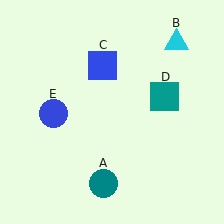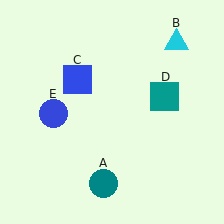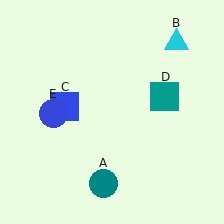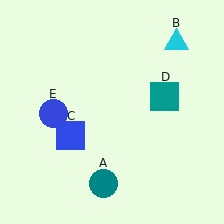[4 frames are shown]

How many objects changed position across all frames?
1 object changed position: blue square (object C).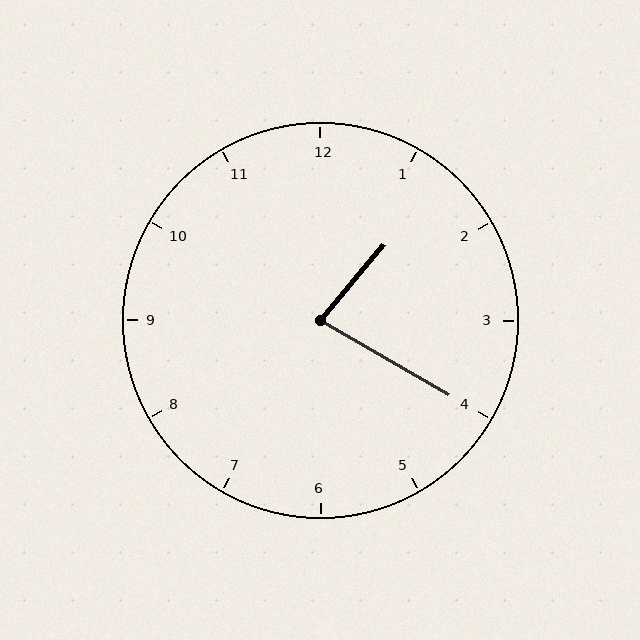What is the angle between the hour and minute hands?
Approximately 80 degrees.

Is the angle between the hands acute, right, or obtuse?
It is acute.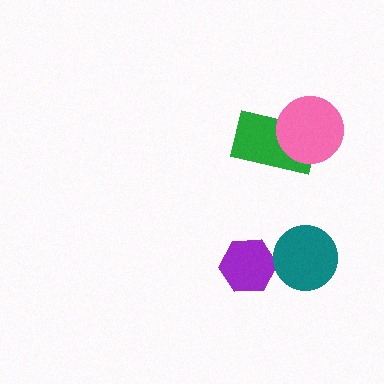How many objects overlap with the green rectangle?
1 object overlaps with the green rectangle.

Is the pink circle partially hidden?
No, no other shape covers it.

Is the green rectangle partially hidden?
Yes, it is partially covered by another shape.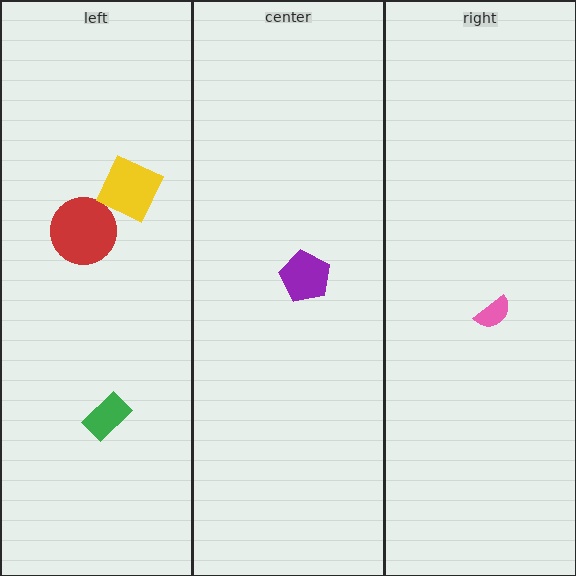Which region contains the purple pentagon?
The center region.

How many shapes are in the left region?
3.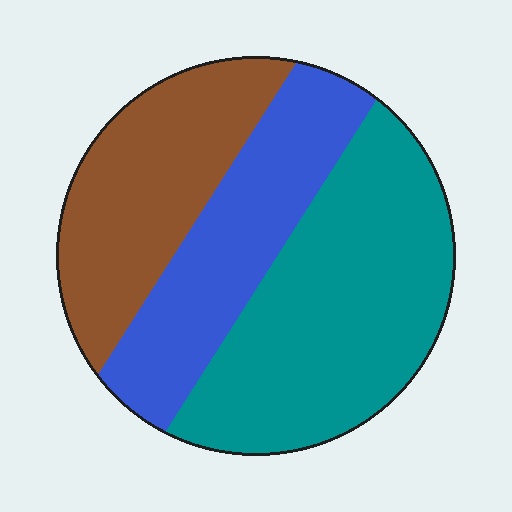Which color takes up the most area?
Teal, at roughly 45%.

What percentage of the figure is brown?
Brown takes up between a sixth and a third of the figure.